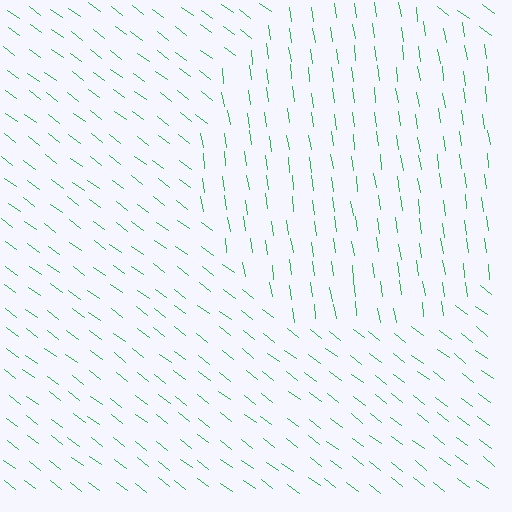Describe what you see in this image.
The image is filled with small green line segments. A circle region in the image has lines oriented differently from the surrounding lines, creating a visible texture boundary.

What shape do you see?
I see a circle.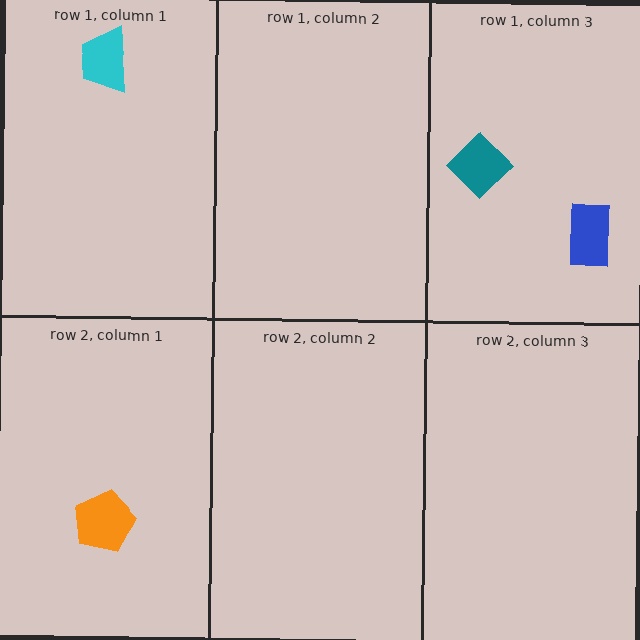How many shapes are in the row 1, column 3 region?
2.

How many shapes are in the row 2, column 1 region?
1.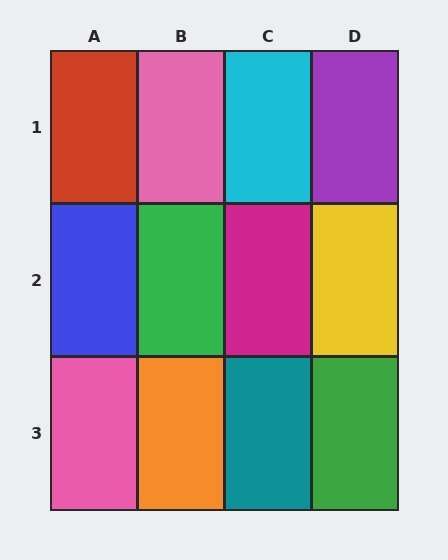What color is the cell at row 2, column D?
Yellow.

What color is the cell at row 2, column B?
Green.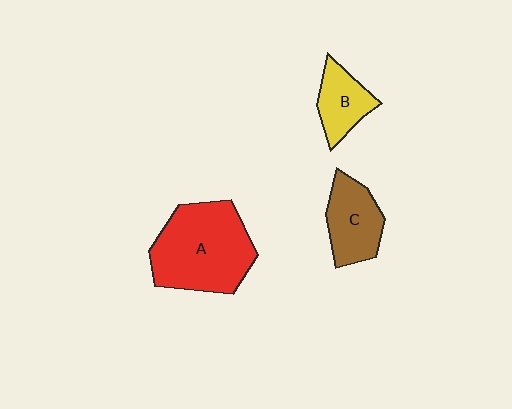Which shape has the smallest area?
Shape B (yellow).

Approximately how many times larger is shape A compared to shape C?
Approximately 1.9 times.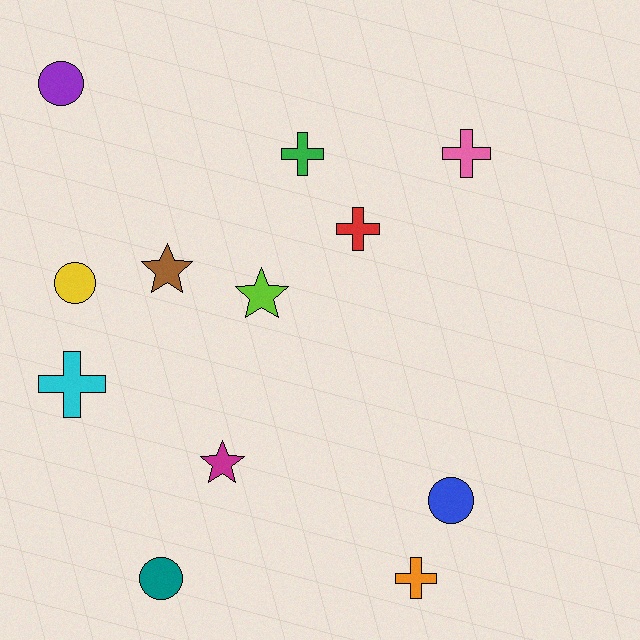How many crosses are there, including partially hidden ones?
There are 5 crosses.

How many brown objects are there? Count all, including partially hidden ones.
There is 1 brown object.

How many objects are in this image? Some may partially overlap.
There are 12 objects.